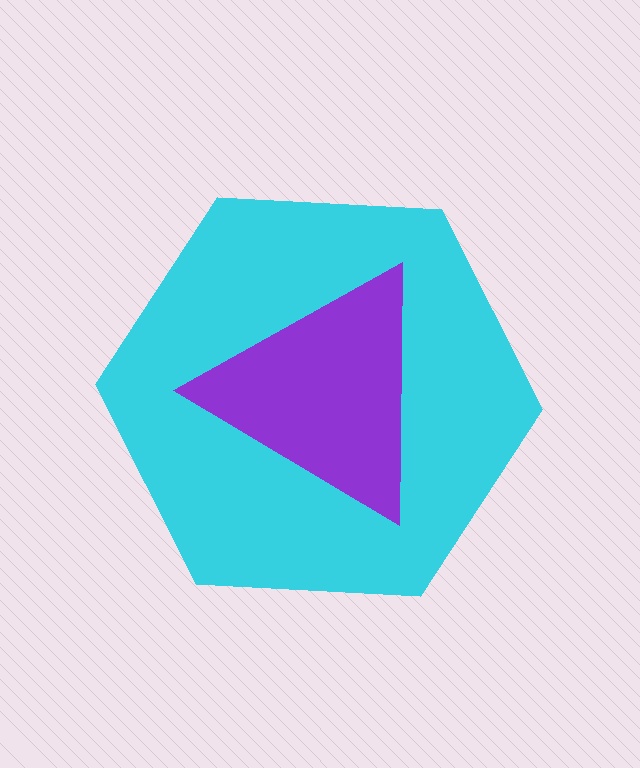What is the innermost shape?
The purple triangle.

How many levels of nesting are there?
2.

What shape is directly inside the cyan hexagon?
The purple triangle.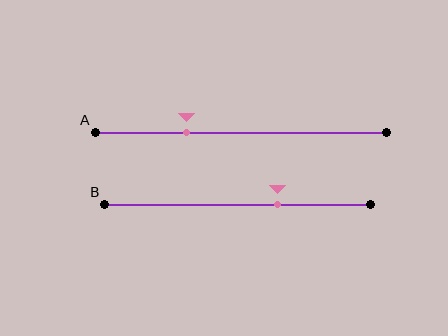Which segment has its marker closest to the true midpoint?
Segment B has its marker closest to the true midpoint.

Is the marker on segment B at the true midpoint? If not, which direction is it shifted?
No, the marker on segment B is shifted to the right by about 15% of the segment length.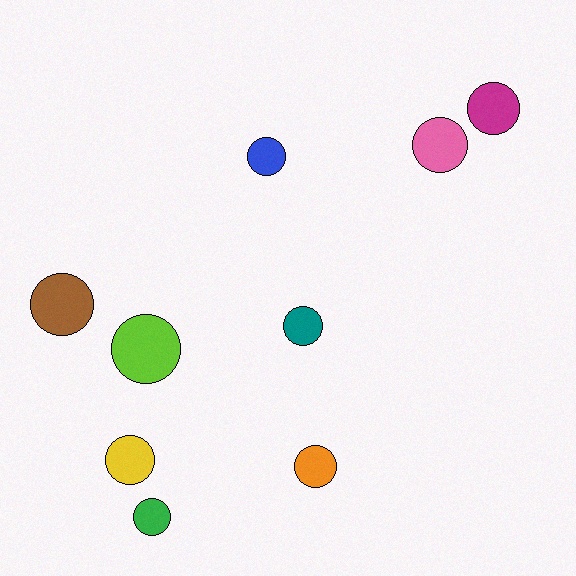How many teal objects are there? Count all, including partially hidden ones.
There is 1 teal object.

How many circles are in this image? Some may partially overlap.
There are 9 circles.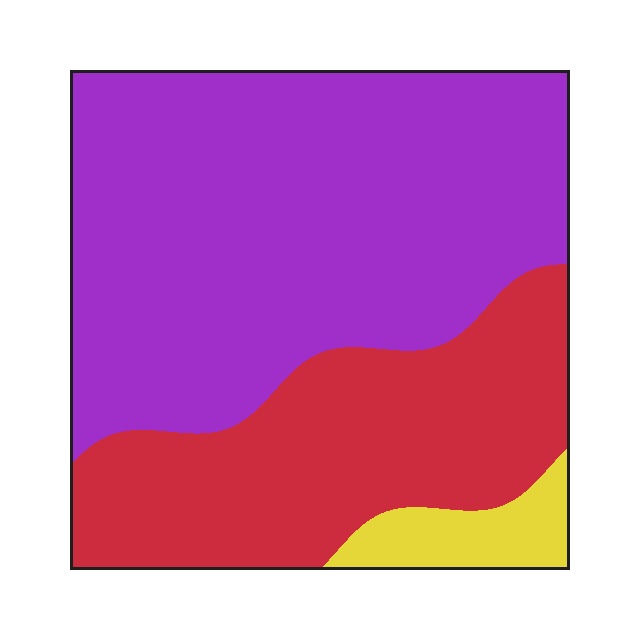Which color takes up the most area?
Purple, at roughly 60%.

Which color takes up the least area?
Yellow, at roughly 5%.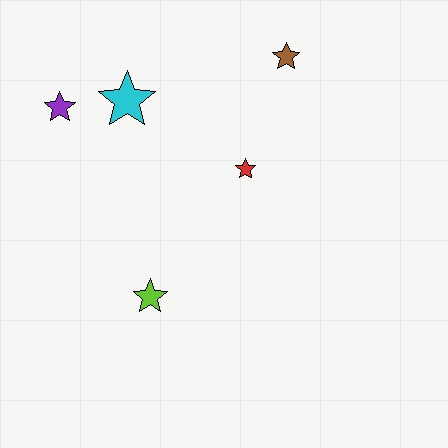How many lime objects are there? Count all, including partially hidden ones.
There is 1 lime object.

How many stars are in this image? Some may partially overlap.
There are 5 stars.